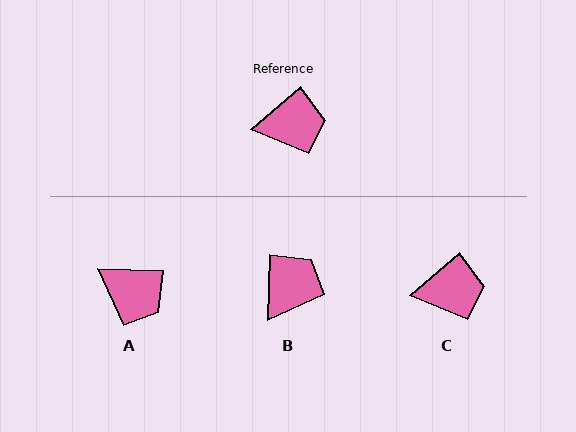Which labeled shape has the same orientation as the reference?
C.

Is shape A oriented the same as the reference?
No, it is off by about 43 degrees.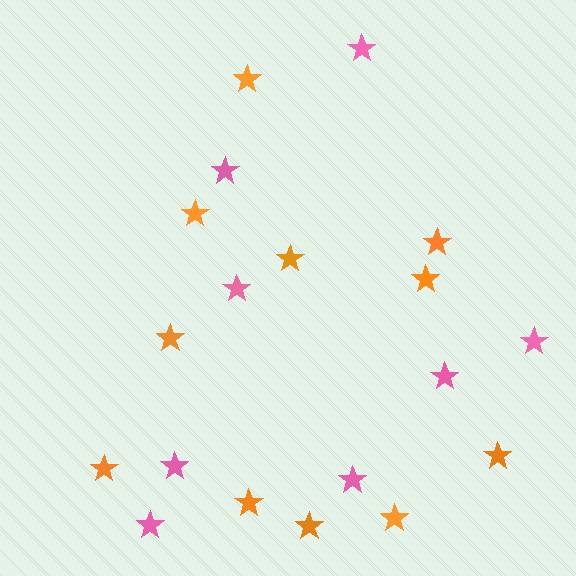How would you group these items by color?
There are 2 groups: one group of orange stars (11) and one group of pink stars (8).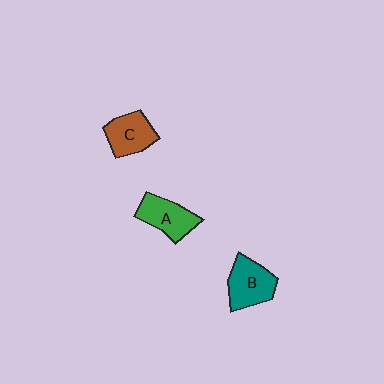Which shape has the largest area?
Shape B (teal).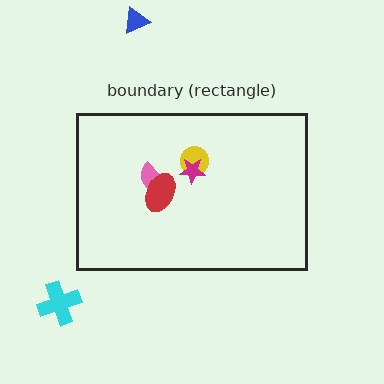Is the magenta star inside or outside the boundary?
Inside.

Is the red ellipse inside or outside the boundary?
Inside.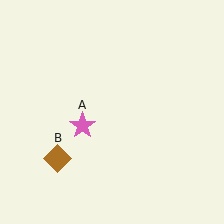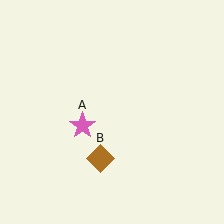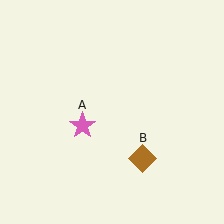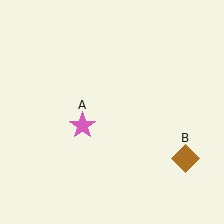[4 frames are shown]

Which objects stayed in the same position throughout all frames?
Pink star (object A) remained stationary.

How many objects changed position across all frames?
1 object changed position: brown diamond (object B).